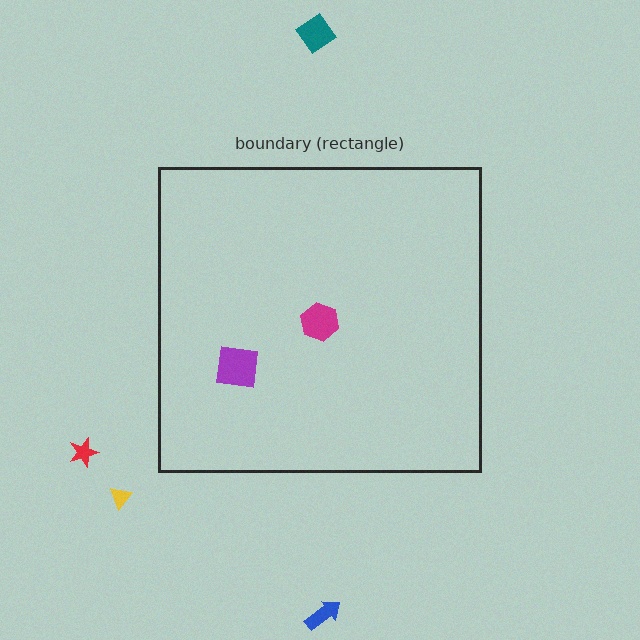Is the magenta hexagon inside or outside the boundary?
Inside.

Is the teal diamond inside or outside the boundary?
Outside.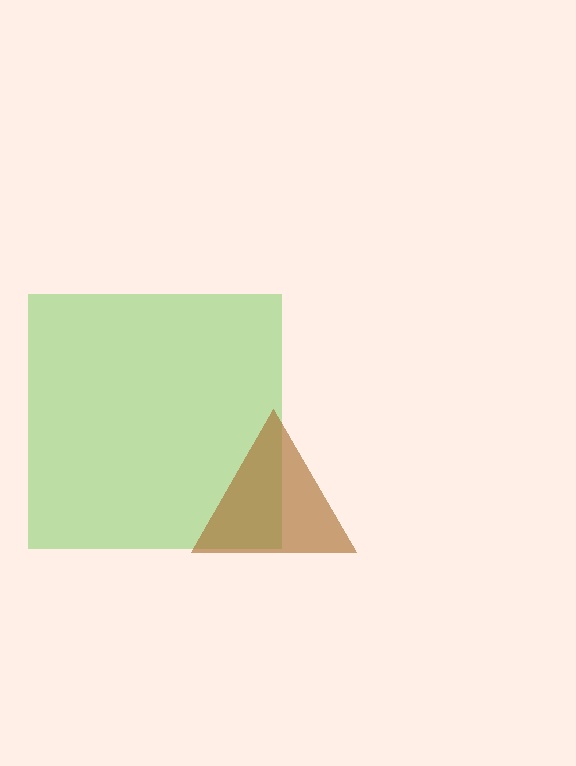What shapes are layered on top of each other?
The layered shapes are: a lime square, a brown triangle.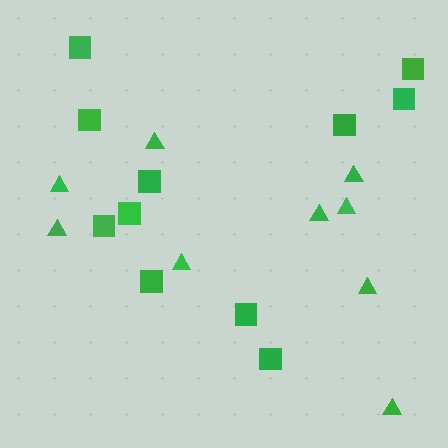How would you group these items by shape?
There are 2 groups: one group of squares (11) and one group of triangles (9).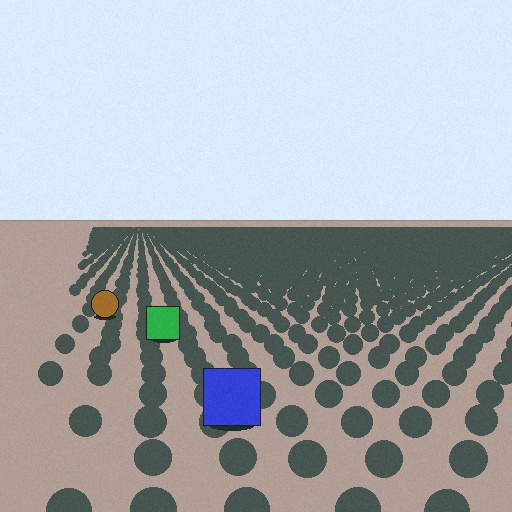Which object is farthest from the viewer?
The brown circle is farthest from the viewer. It appears smaller and the ground texture around it is denser.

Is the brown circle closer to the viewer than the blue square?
No. The blue square is closer — you can tell from the texture gradient: the ground texture is coarser near it.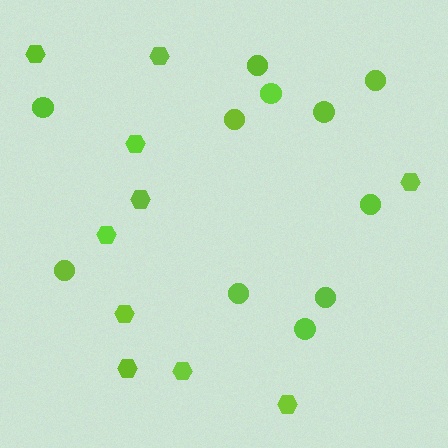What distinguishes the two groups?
There are 2 groups: one group of circles (11) and one group of hexagons (10).